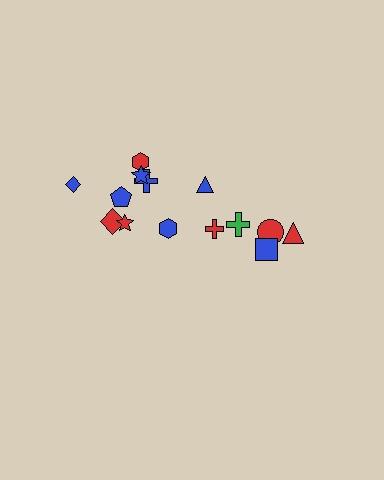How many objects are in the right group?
There are 6 objects.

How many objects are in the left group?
There are 8 objects.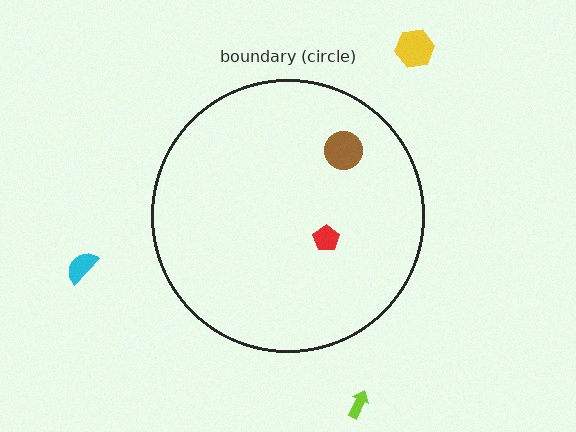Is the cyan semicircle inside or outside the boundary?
Outside.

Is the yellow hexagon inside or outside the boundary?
Outside.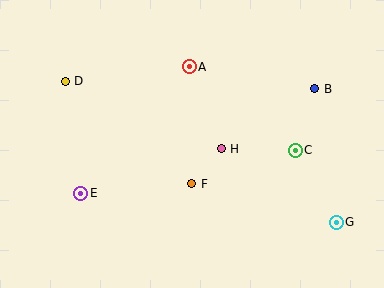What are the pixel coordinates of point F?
Point F is at (192, 184).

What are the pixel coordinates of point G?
Point G is at (336, 222).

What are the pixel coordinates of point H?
Point H is at (221, 149).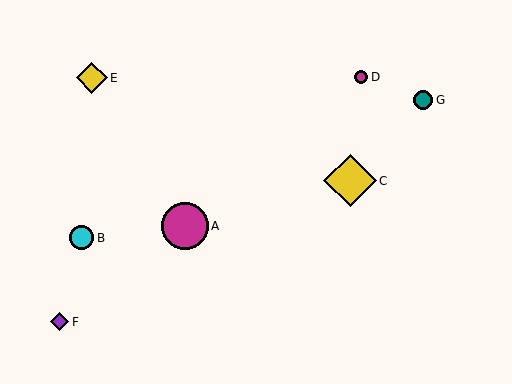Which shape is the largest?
The yellow diamond (labeled C) is the largest.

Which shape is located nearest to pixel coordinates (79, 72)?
The yellow diamond (labeled E) at (92, 78) is nearest to that location.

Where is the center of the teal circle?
The center of the teal circle is at (423, 100).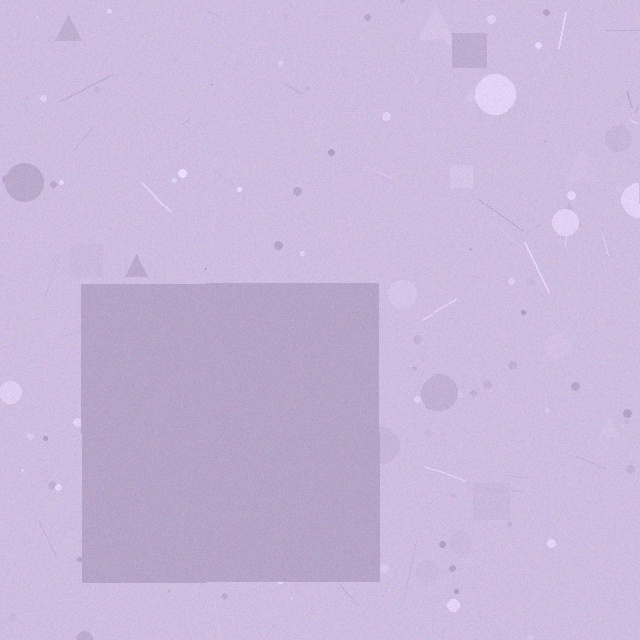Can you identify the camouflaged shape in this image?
The camouflaged shape is a square.